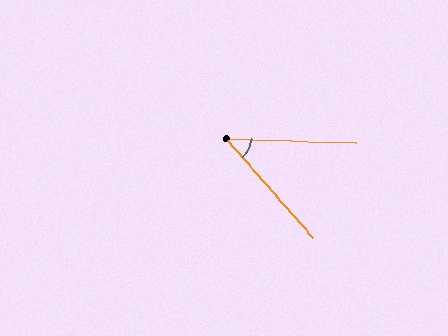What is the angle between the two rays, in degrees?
Approximately 47 degrees.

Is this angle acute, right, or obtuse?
It is acute.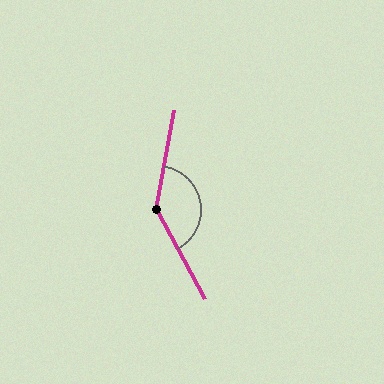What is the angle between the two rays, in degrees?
Approximately 142 degrees.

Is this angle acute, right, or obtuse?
It is obtuse.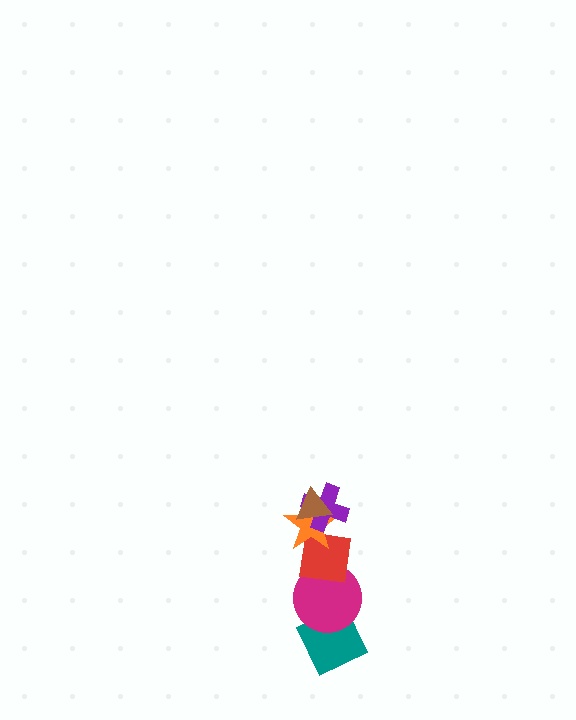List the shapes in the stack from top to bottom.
From top to bottom: the brown triangle, the purple cross, the orange star, the red square, the magenta circle, the teal diamond.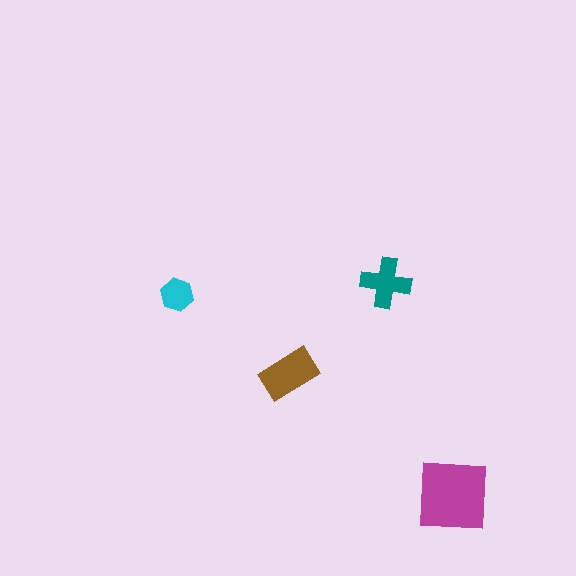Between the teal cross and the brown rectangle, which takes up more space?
The brown rectangle.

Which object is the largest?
The magenta square.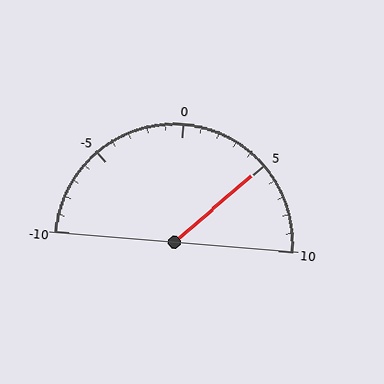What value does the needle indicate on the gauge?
The needle indicates approximately 5.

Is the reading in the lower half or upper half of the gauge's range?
The reading is in the upper half of the range (-10 to 10).